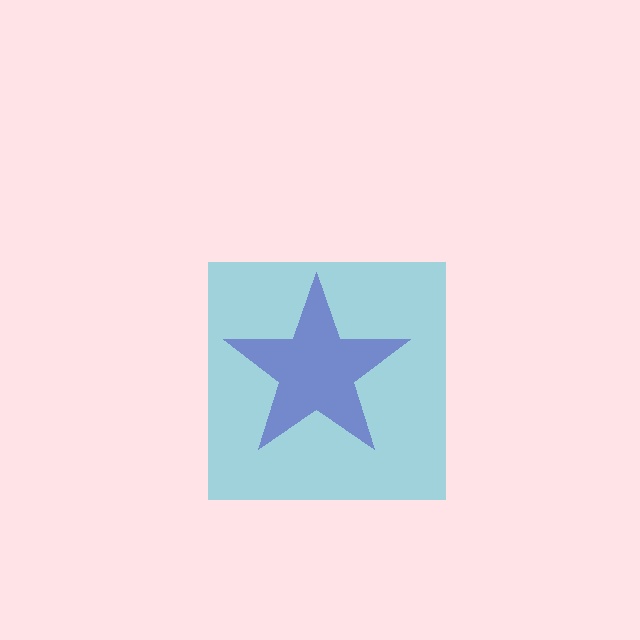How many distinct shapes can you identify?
There are 2 distinct shapes: a purple star, a cyan square.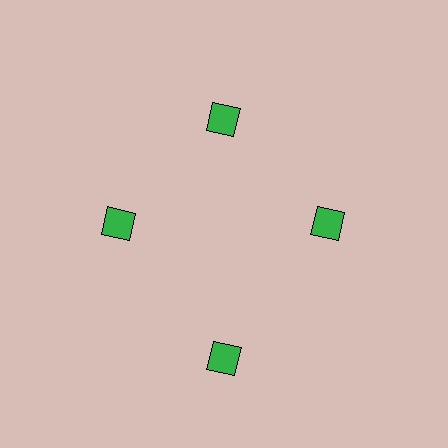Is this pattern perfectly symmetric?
No. The 4 green squares are arranged in a ring, but one element near the 6 o'clock position is pushed outward from the center, breaking the 4-fold rotational symmetry.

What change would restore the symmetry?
The symmetry would be restored by moving it inward, back onto the ring so that all 4 squares sit at equal angles and equal distance from the center.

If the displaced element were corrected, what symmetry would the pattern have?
It would have 4-fold rotational symmetry — the pattern would map onto itself every 90 degrees.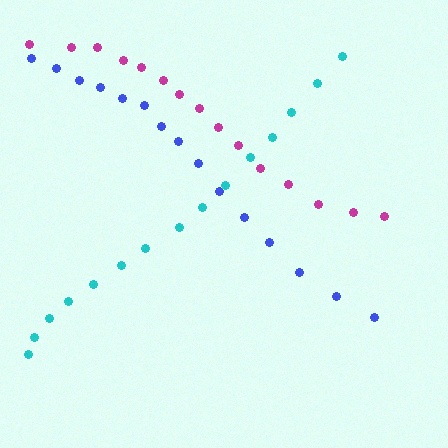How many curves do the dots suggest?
There are 3 distinct paths.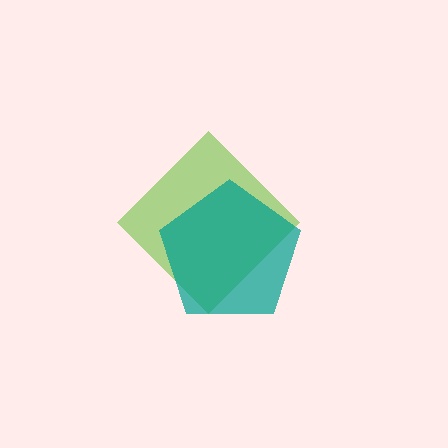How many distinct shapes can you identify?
There are 2 distinct shapes: a lime diamond, a teal pentagon.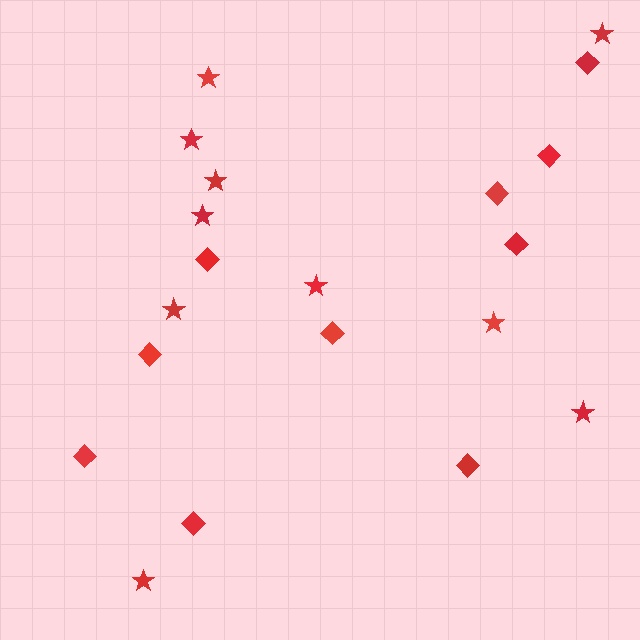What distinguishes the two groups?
There are 2 groups: one group of diamonds (10) and one group of stars (10).